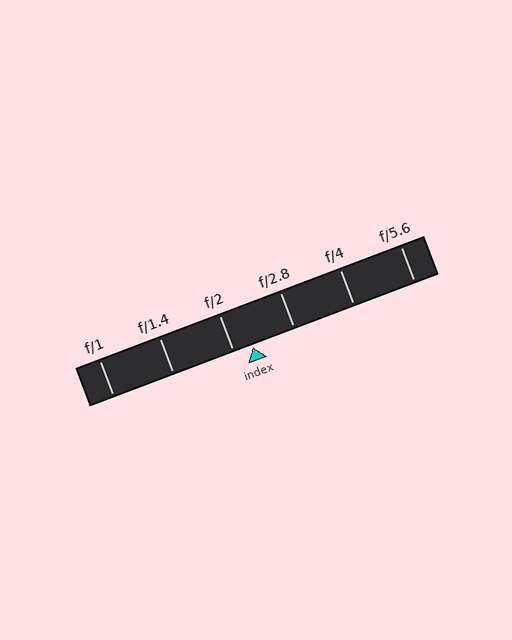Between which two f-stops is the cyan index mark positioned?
The index mark is between f/2 and f/2.8.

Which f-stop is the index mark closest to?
The index mark is closest to f/2.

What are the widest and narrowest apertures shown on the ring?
The widest aperture shown is f/1 and the narrowest is f/5.6.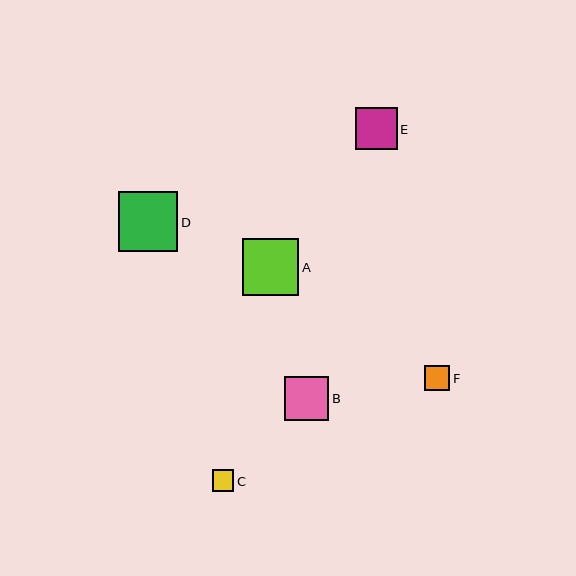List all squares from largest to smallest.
From largest to smallest: D, A, B, E, F, C.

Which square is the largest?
Square D is the largest with a size of approximately 59 pixels.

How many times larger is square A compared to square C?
Square A is approximately 2.7 times the size of square C.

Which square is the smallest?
Square C is the smallest with a size of approximately 21 pixels.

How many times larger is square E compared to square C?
Square E is approximately 2.0 times the size of square C.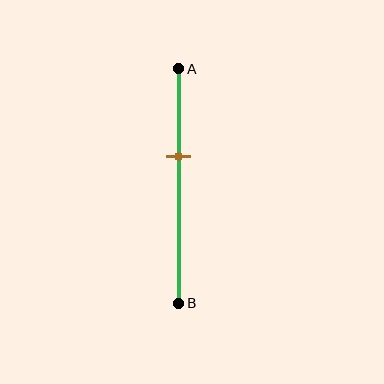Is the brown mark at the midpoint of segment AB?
No, the mark is at about 35% from A, not at the 50% midpoint.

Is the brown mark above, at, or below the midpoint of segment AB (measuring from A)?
The brown mark is above the midpoint of segment AB.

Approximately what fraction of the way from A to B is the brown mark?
The brown mark is approximately 35% of the way from A to B.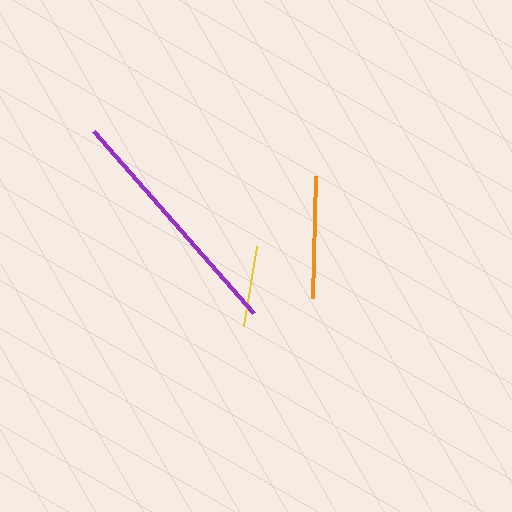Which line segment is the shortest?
The yellow line is the shortest at approximately 81 pixels.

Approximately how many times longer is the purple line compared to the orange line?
The purple line is approximately 2.0 times the length of the orange line.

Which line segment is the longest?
The purple line is the longest at approximately 242 pixels.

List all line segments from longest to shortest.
From longest to shortest: purple, orange, yellow.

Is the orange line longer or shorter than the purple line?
The purple line is longer than the orange line.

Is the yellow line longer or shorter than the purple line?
The purple line is longer than the yellow line.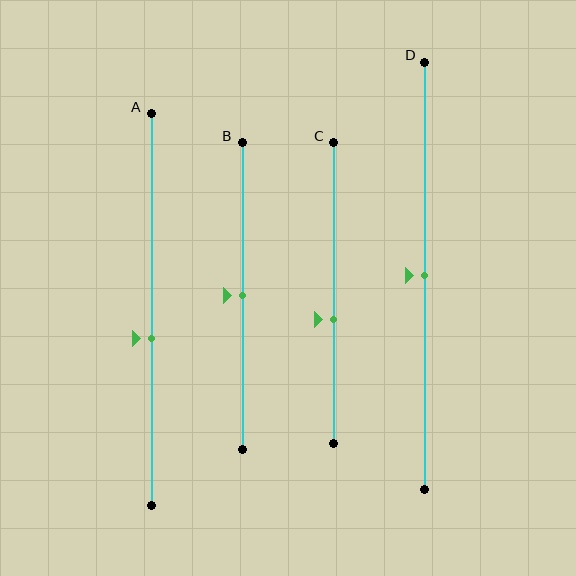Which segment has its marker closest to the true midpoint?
Segment B has its marker closest to the true midpoint.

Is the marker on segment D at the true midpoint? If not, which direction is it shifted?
Yes, the marker on segment D is at the true midpoint.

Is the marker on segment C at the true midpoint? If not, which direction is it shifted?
No, the marker on segment C is shifted downward by about 9% of the segment length.